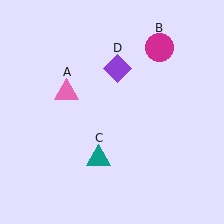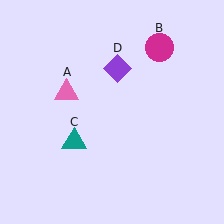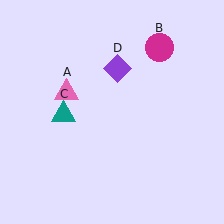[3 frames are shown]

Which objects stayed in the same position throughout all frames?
Pink triangle (object A) and magenta circle (object B) and purple diamond (object D) remained stationary.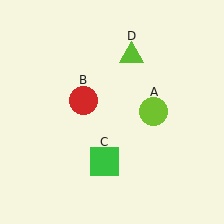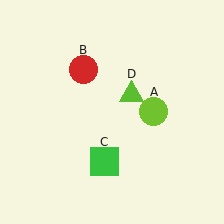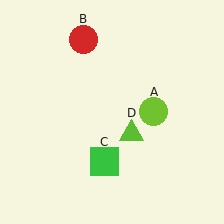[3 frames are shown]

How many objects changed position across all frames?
2 objects changed position: red circle (object B), lime triangle (object D).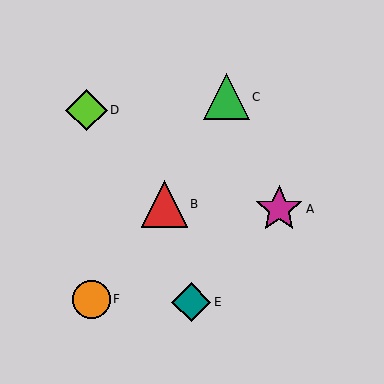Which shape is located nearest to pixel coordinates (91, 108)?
The lime diamond (labeled D) at (86, 110) is nearest to that location.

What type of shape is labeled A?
Shape A is a magenta star.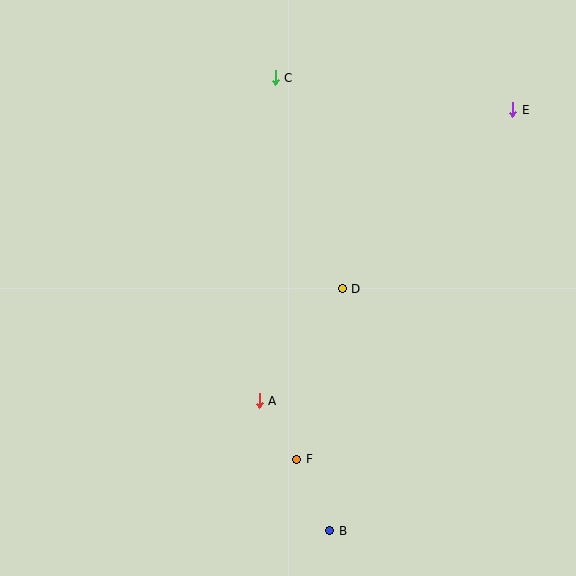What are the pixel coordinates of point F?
Point F is at (297, 459).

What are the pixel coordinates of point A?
Point A is at (259, 401).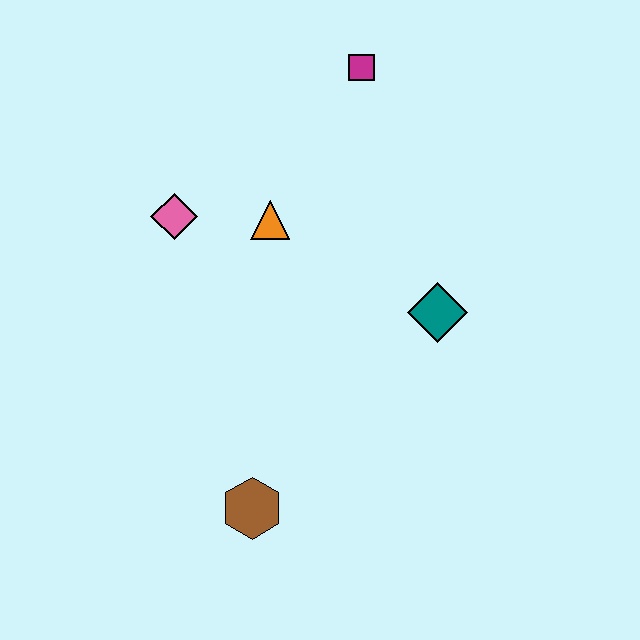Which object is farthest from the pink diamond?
The brown hexagon is farthest from the pink diamond.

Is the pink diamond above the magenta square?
No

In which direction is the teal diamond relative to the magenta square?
The teal diamond is below the magenta square.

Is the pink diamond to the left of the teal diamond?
Yes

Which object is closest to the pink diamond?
The orange triangle is closest to the pink diamond.